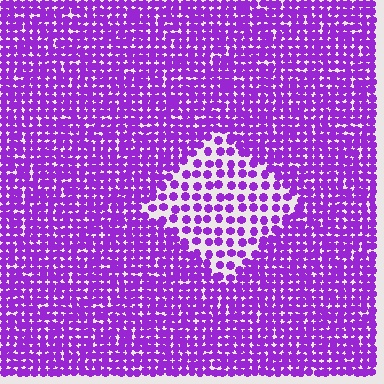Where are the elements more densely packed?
The elements are more densely packed outside the diamond boundary.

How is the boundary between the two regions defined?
The boundary is defined by a change in element density (approximately 2.1x ratio). All elements are the same color, size, and shape.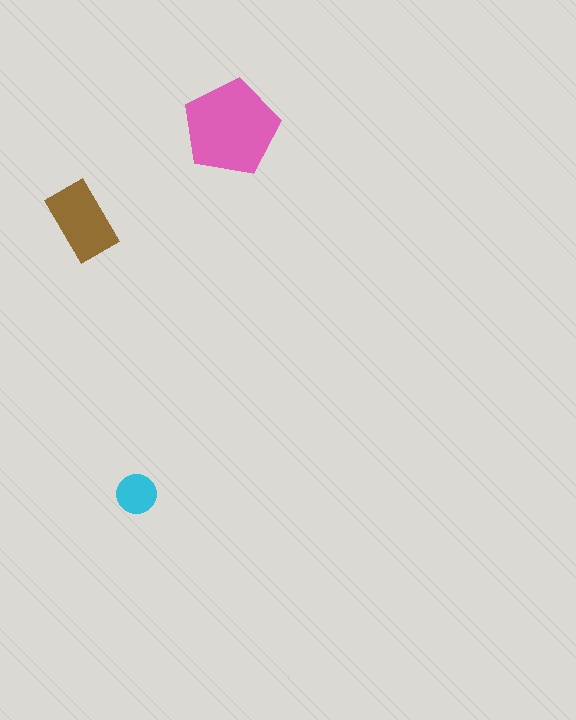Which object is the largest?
The pink pentagon.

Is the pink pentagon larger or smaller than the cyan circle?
Larger.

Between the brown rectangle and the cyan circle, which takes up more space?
The brown rectangle.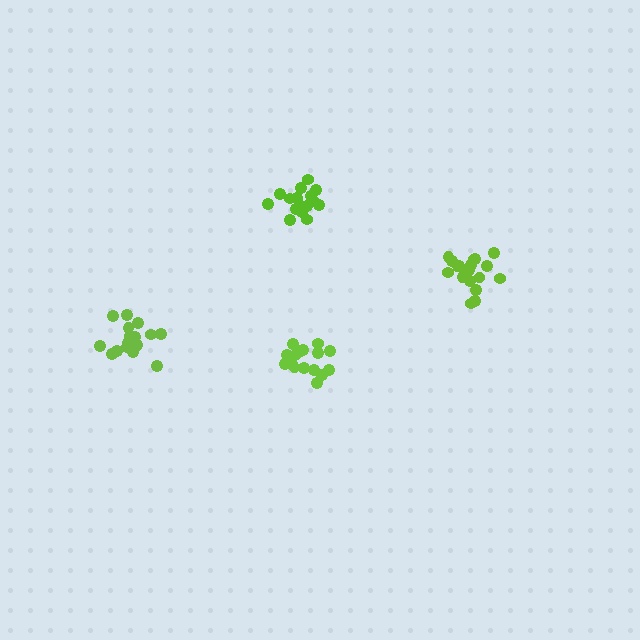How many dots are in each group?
Group 1: 18 dots, Group 2: 18 dots, Group 3: 16 dots, Group 4: 17 dots (69 total).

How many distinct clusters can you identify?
There are 4 distinct clusters.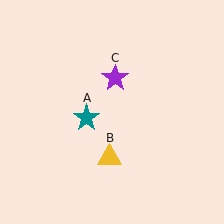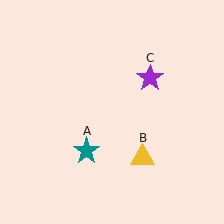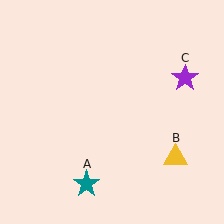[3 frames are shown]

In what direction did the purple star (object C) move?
The purple star (object C) moved right.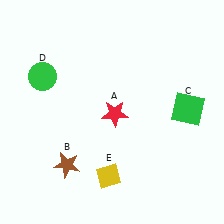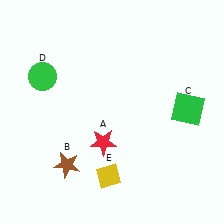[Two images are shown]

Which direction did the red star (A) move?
The red star (A) moved down.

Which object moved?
The red star (A) moved down.